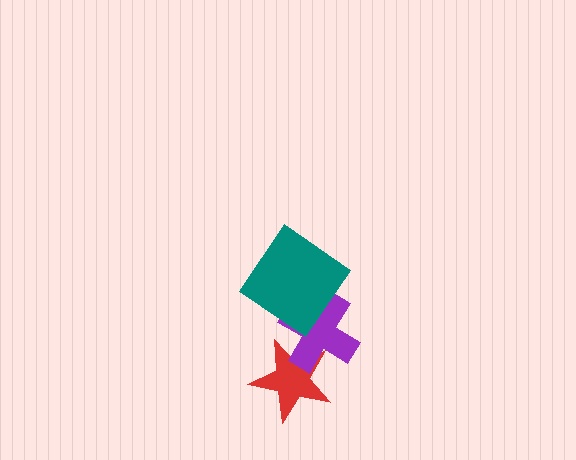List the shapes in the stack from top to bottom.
From top to bottom: the teal diamond, the purple cross, the red star.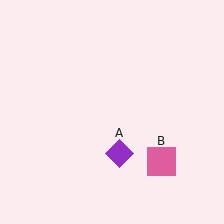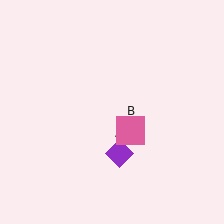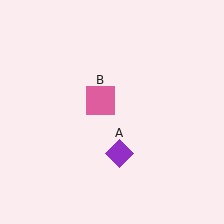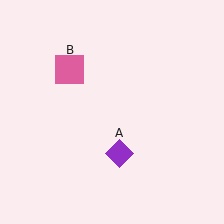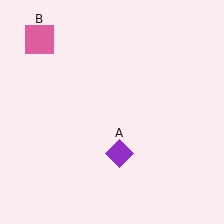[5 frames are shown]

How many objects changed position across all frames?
1 object changed position: pink square (object B).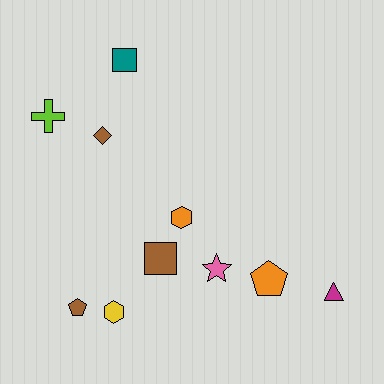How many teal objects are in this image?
There is 1 teal object.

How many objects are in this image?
There are 10 objects.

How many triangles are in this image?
There is 1 triangle.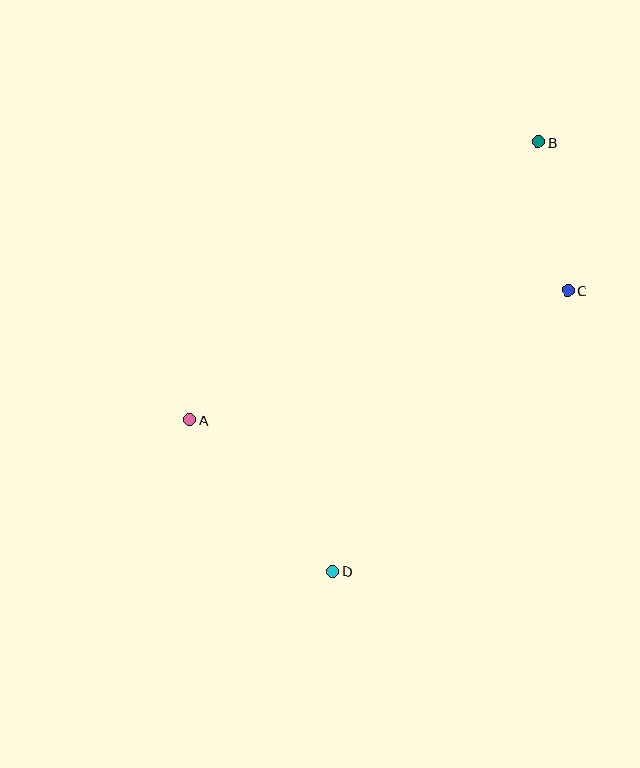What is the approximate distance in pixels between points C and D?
The distance between C and D is approximately 366 pixels.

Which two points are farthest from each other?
Points B and D are farthest from each other.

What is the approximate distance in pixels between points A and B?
The distance between A and B is approximately 446 pixels.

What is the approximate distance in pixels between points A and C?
The distance between A and C is approximately 400 pixels.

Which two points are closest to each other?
Points B and C are closest to each other.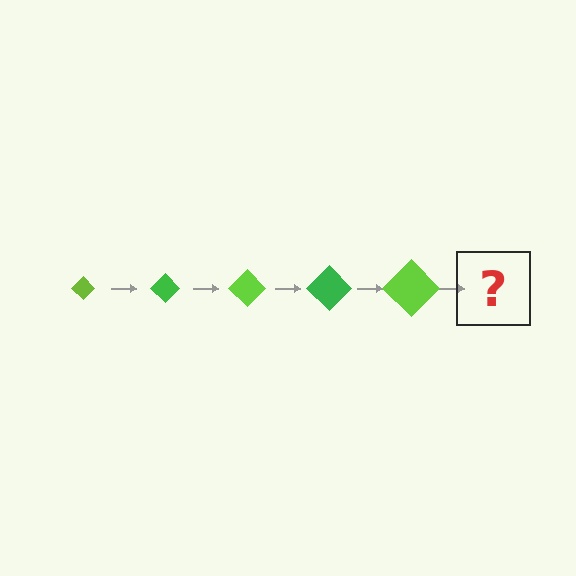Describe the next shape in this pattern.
It should be a green diamond, larger than the previous one.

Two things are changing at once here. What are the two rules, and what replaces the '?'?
The two rules are that the diamond grows larger each step and the color cycles through lime and green. The '?' should be a green diamond, larger than the previous one.